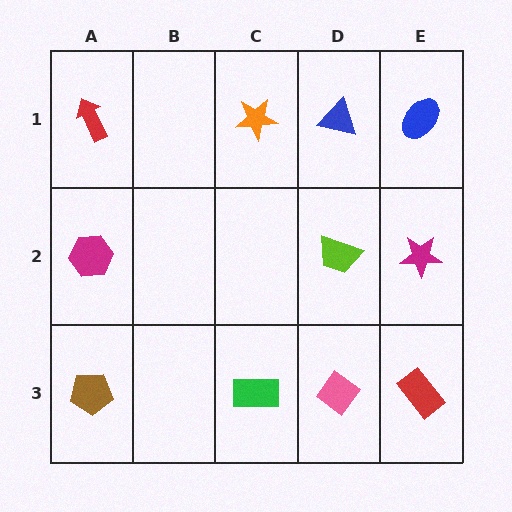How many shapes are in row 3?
4 shapes.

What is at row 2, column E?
A magenta star.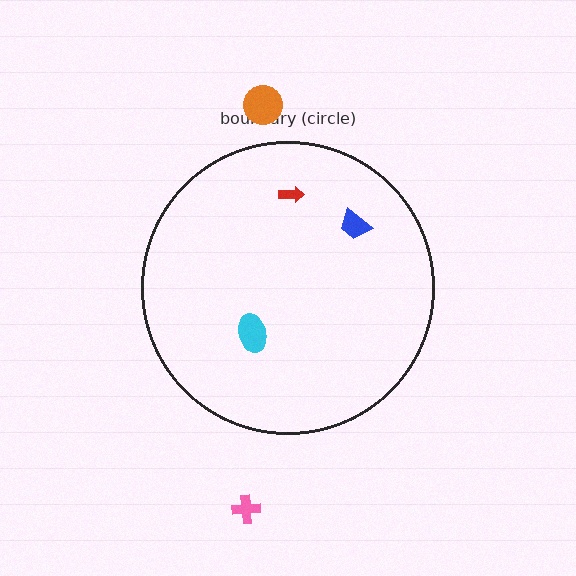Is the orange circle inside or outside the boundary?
Outside.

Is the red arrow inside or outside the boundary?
Inside.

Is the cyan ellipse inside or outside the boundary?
Inside.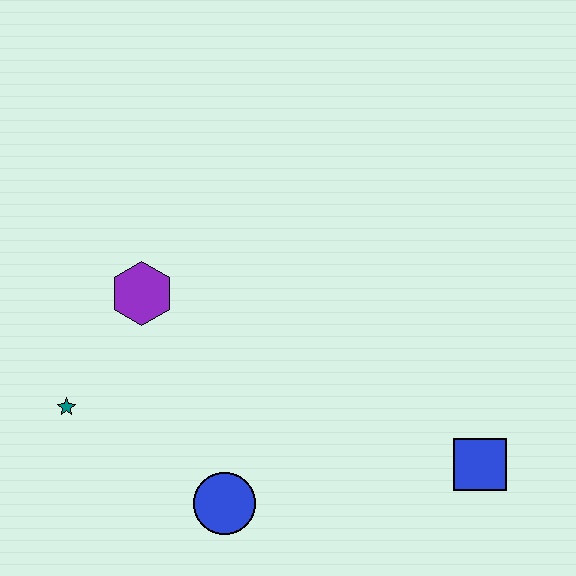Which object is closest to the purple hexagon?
The teal star is closest to the purple hexagon.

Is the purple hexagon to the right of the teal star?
Yes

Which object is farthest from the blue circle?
The blue square is farthest from the blue circle.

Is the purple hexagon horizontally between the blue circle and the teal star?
Yes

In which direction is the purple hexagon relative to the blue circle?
The purple hexagon is above the blue circle.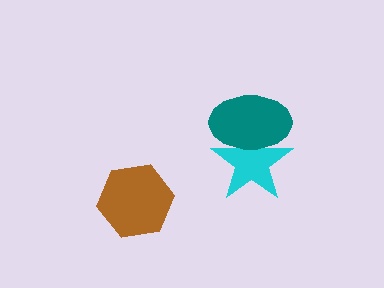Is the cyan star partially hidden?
Yes, it is partially covered by another shape.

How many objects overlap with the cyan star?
1 object overlaps with the cyan star.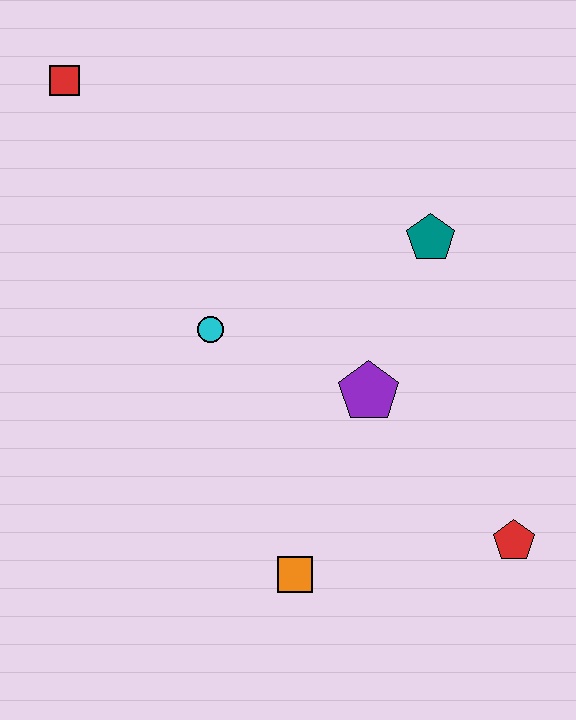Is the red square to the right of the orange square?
No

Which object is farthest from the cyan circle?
The red pentagon is farthest from the cyan circle.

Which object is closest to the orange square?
The purple pentagon is closest to the orange square.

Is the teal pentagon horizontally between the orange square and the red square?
No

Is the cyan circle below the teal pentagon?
Yes